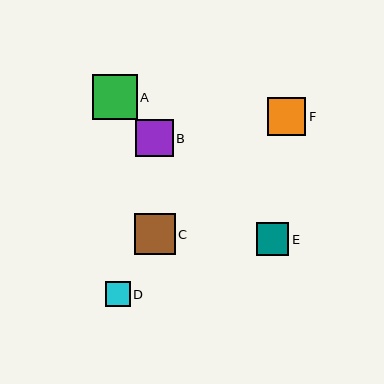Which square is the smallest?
Square D is the smallest with a size of approximately 25 pixels.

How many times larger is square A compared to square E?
Square A is approximately 1.4 times the size of square E.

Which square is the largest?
Square A is the largest with a size of approximately 45 pixels.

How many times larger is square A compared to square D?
Square A is approximately 1.8 times the size of square D.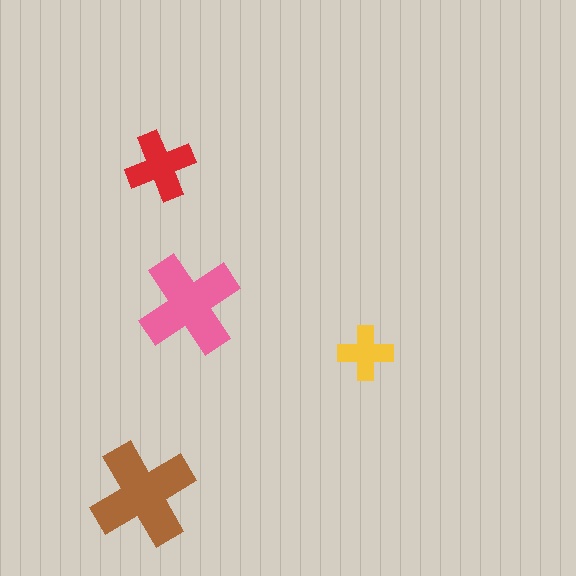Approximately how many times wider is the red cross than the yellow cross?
About 1.5 times wider.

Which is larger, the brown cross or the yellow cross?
The brown one.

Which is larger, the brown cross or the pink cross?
The brown one.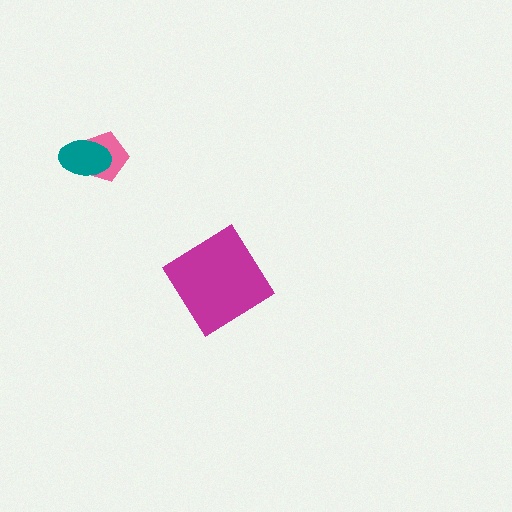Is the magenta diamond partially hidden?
No, no other shape covers it.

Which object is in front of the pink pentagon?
The teal ellipse is in front of the pink pentagon.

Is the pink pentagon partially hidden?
Yes, it is partially covered by another shape.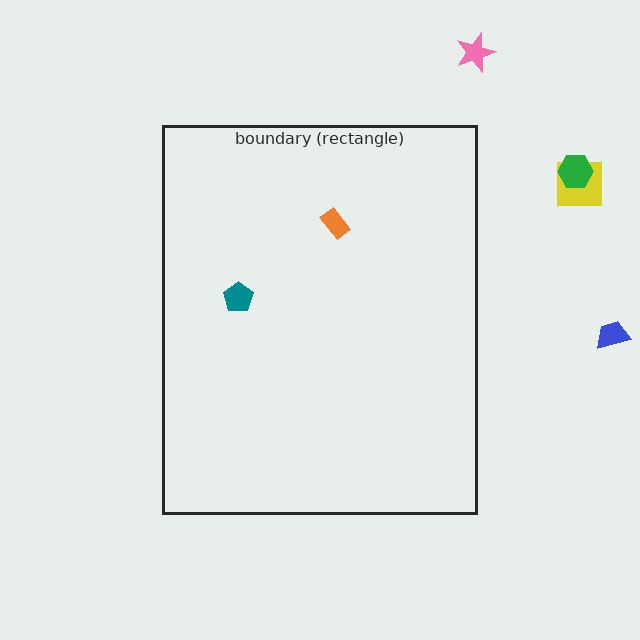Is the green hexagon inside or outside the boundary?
Outside.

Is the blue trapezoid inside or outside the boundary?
Outside.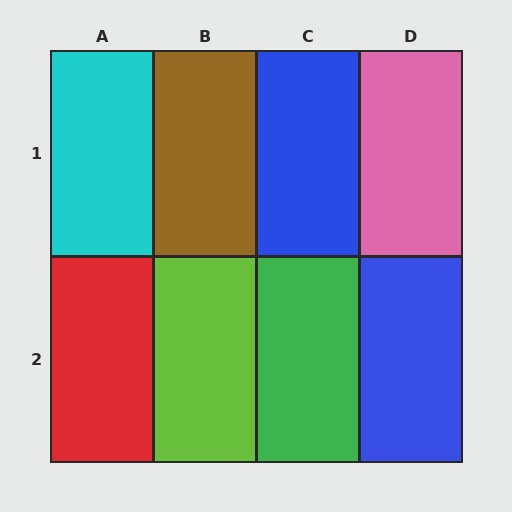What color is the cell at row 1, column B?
Brown.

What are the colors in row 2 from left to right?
Red, lime, green, blue.